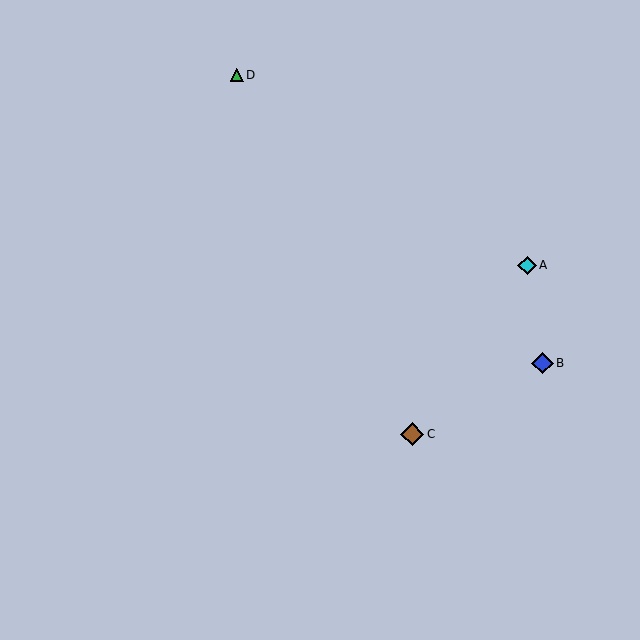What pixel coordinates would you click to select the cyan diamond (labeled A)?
Click at (527, 265) to select the cyan diamond A.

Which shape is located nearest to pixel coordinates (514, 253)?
The cyan diamond (labeled A) at (527, 265) is nearest to that location.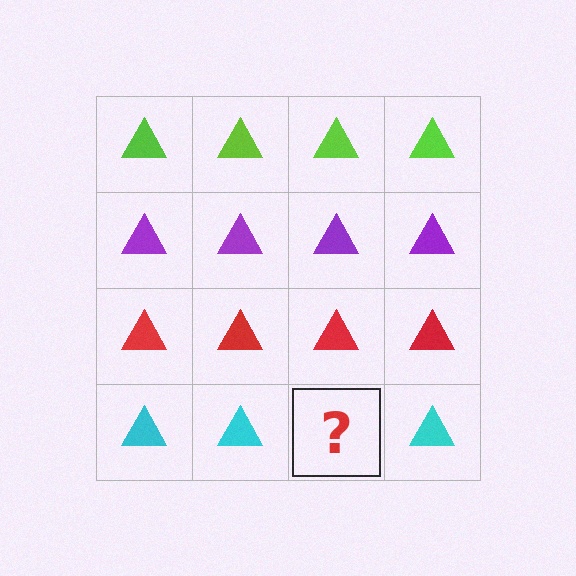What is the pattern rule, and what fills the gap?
The rule is that each row has a consistent color. The gap should be filled with a cyan triangle.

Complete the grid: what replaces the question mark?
The question mark should be replaced with a cyan triangle.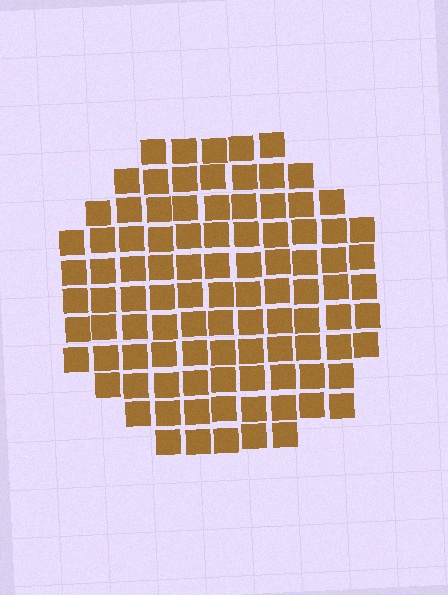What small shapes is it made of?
It is made of small squares.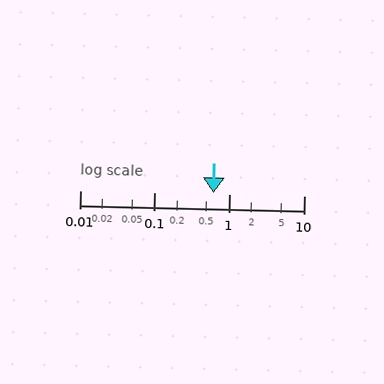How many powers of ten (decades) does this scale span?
The scale spans 3 decades, from 0.01 to 10.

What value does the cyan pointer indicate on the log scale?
The pointer indicates approximately 0.61.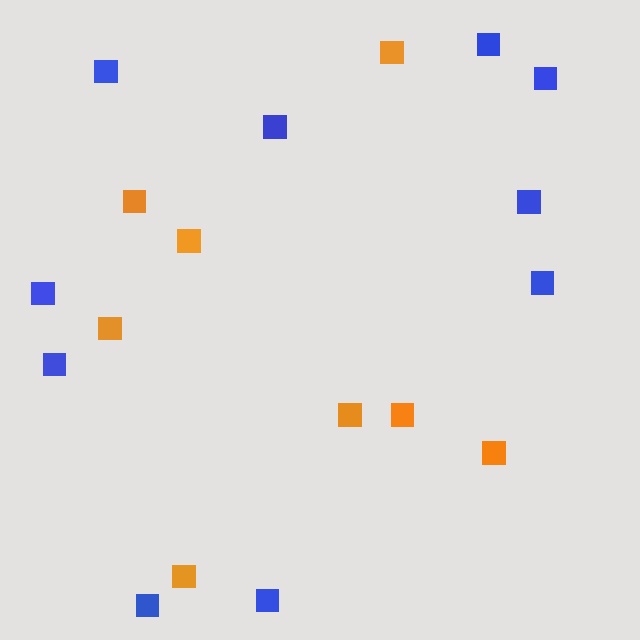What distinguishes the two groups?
There are 2 groups: one group of orange squares (8) and one group of blue squares (10).